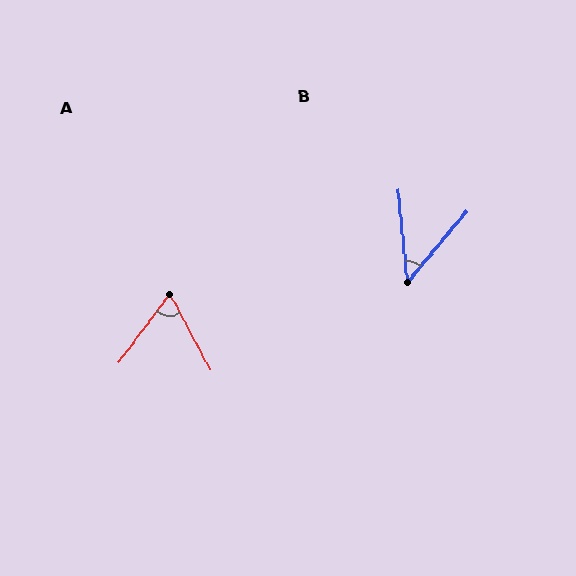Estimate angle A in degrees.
Approximately 64 degrees.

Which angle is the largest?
A, at approximately 64 degrees.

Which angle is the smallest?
B, at approximately 46 degrees.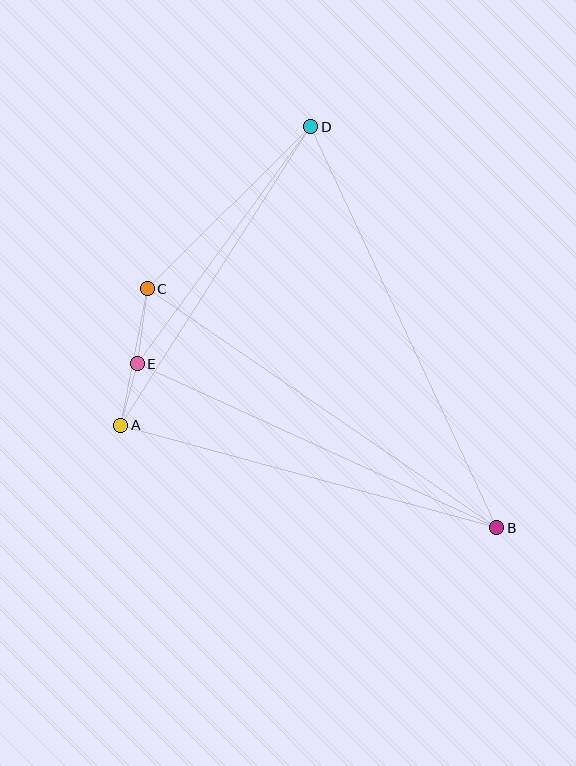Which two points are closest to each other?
Points A and E are closest to each other.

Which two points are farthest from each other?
Points B and D are farthest from each other.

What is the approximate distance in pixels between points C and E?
The distance between C and E is approximately 76 pixels.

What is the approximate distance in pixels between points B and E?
The distance between B and E is approximately 395 pixels.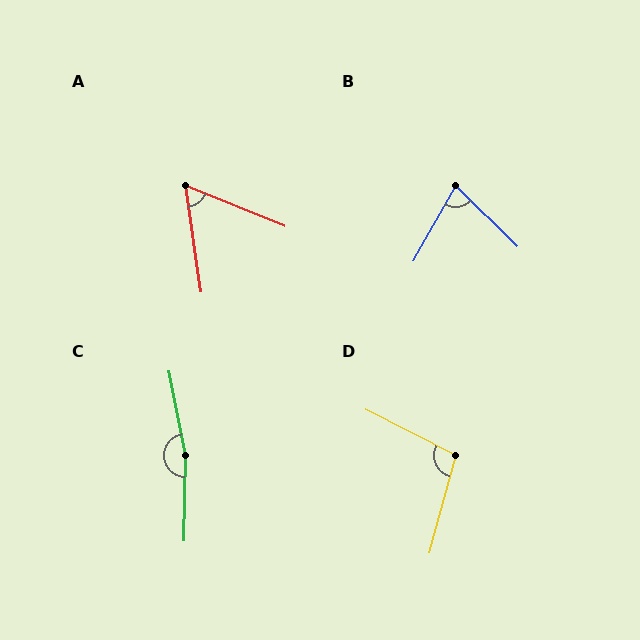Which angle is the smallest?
A, at approximately 60 degrees.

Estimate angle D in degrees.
Approximately 101 degrees.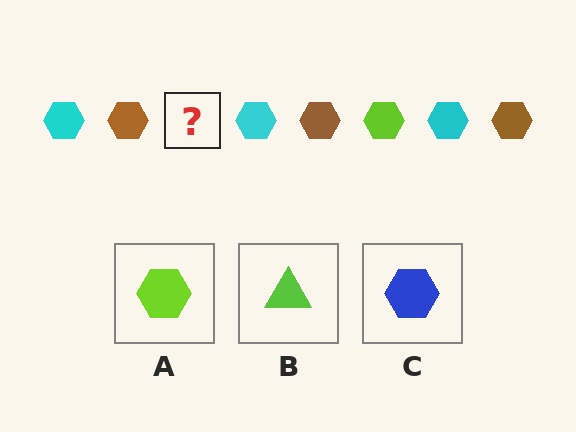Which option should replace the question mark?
Option A.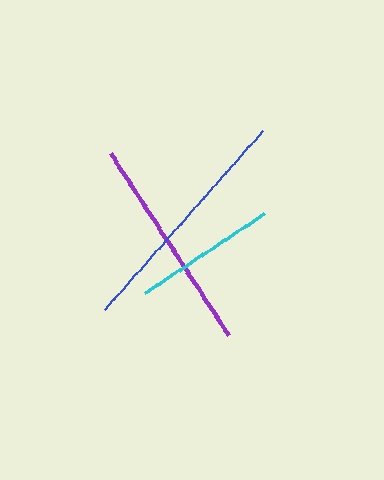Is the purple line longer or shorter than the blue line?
The blue line is longer than the purple line.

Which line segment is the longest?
The blue line is the longest at approximately 239 pixels.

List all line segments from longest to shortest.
From longest to shortest: blue, purple, cyan.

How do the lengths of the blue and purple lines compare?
The blue and purple lines are approximately the same length.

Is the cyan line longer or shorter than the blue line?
The blue line is longer than the cyan line.